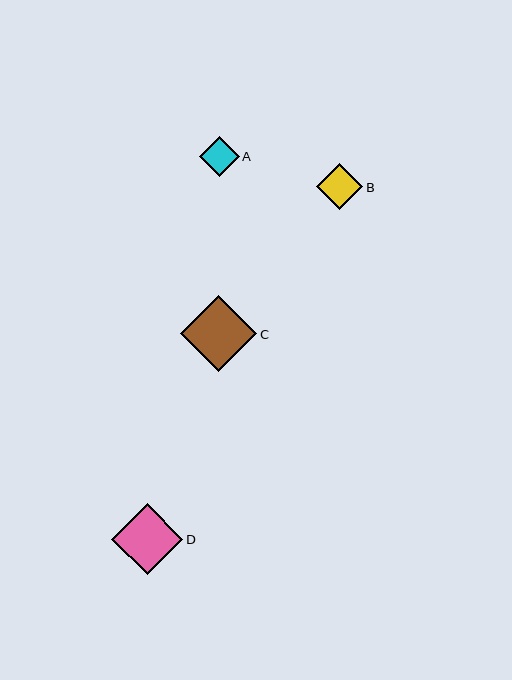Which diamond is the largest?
Diamond C is the largest with a size of approximately 76 pixels.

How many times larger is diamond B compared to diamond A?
Diamond B is approximately 1.2 times the size of diamond A.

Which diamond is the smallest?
Diamond A is the smallest with a size of approximately 39 pixels.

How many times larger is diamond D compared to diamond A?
Diamond D is approximately 1.8 times the size of diamond A.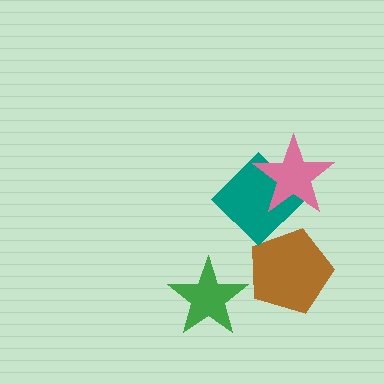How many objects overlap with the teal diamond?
2 objects overlap with the teal diamond.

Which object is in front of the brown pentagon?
The teal diamond is in front of the brown pentagon.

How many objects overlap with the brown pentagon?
1 object overlaps with the brown pentagon.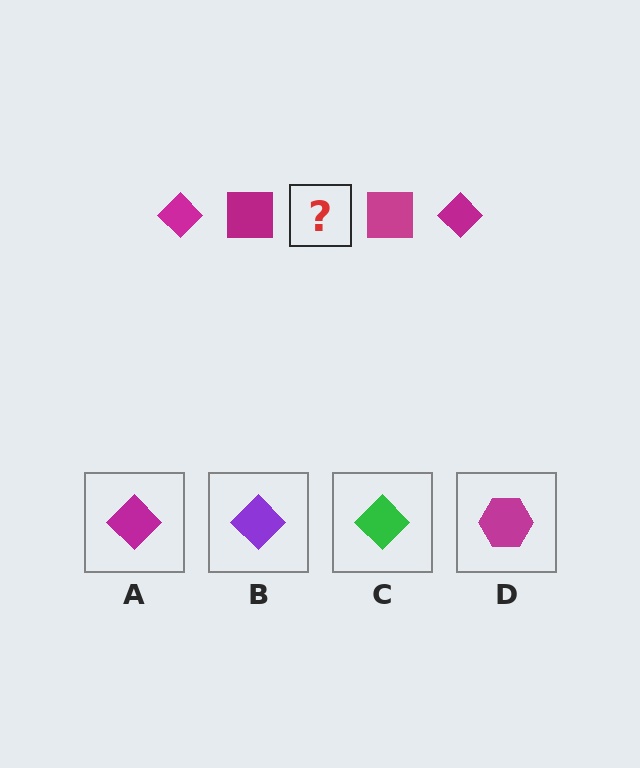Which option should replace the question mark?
Option A.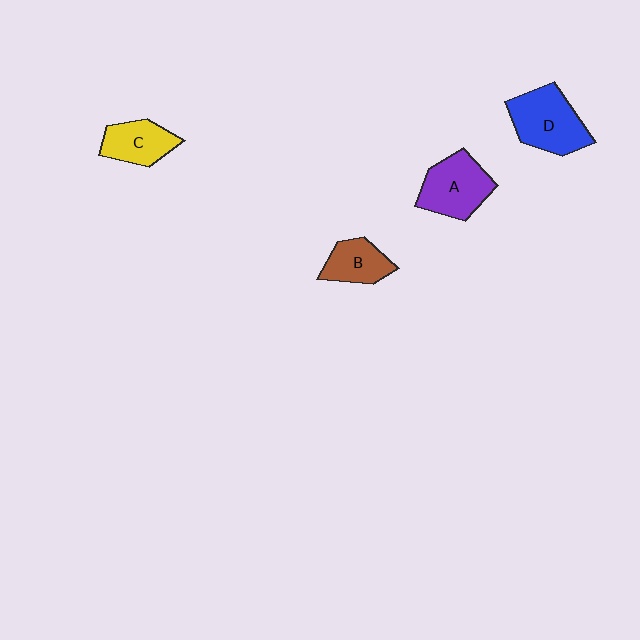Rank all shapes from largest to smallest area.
From largest to smallest: D (blue), A (purple), C (yellow), B (brown).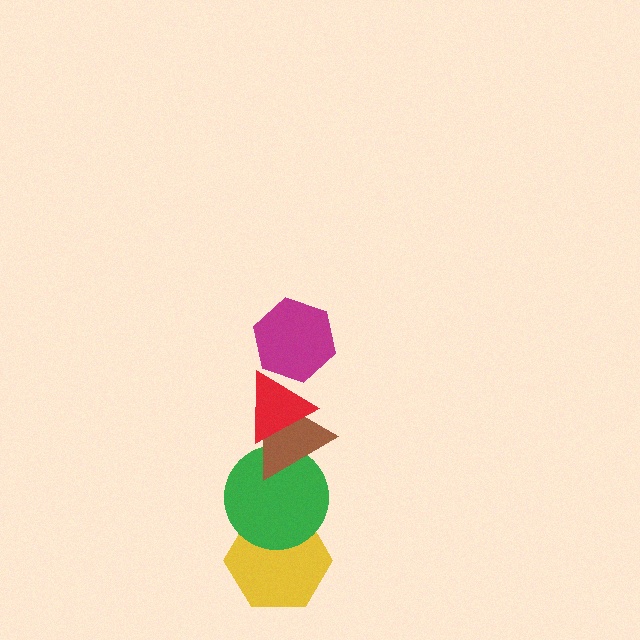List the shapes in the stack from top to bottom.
From top to bottom: the magenta hexagon, the red triangle, the brown triangle, the green circle, the yellow hexagon.